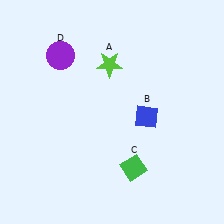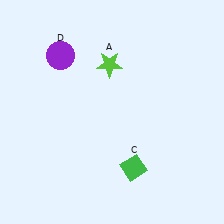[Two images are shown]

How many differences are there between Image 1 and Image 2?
There is 1 difference between the two images.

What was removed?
The blue diamond (B) was removed in Image 2.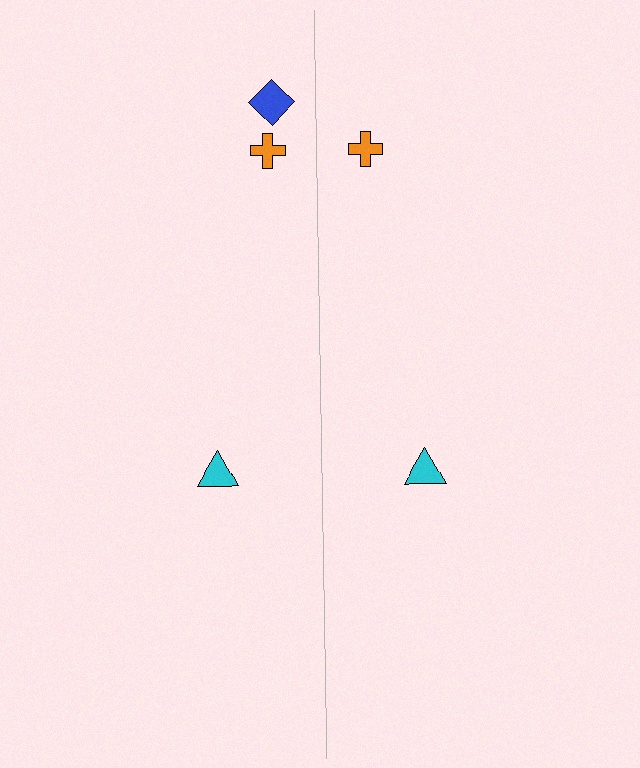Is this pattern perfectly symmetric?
No, the pattern is not perfectly symmetric. A blue diamond is missing from the right side.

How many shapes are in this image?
There are 5 shapes in this image.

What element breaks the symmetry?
A blue diamond is missing from the right side.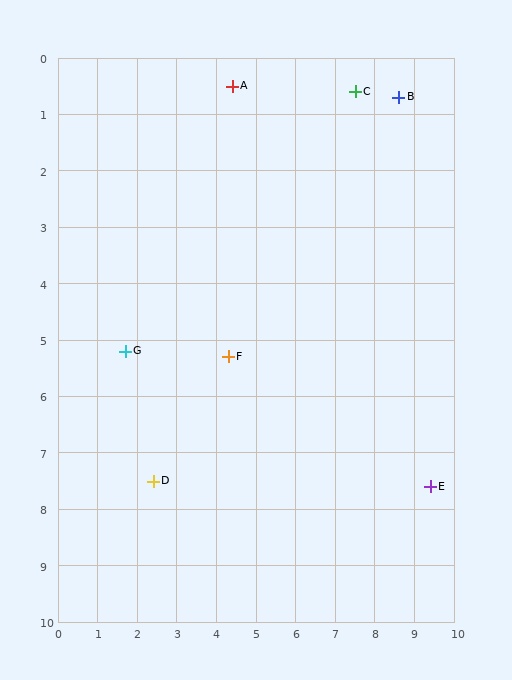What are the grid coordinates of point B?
Point B is at approximately (8.6, 0.7).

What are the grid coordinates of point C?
Point C is at approximately (7.5, 0.6).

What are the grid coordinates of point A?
Point A is at approximately (4.4, 0.5).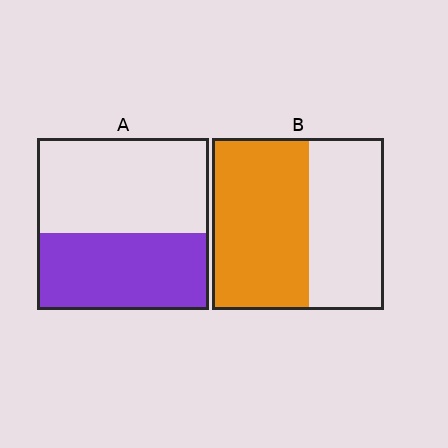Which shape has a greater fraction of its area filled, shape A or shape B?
Shape B.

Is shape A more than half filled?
No.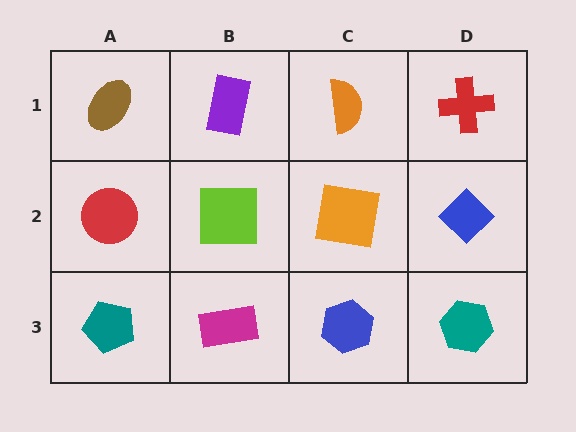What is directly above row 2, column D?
A red cross.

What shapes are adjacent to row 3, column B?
A lime square (row 2, column B), a teal pentagon (row 3, column A), a blue hexagon (row 3, column C).